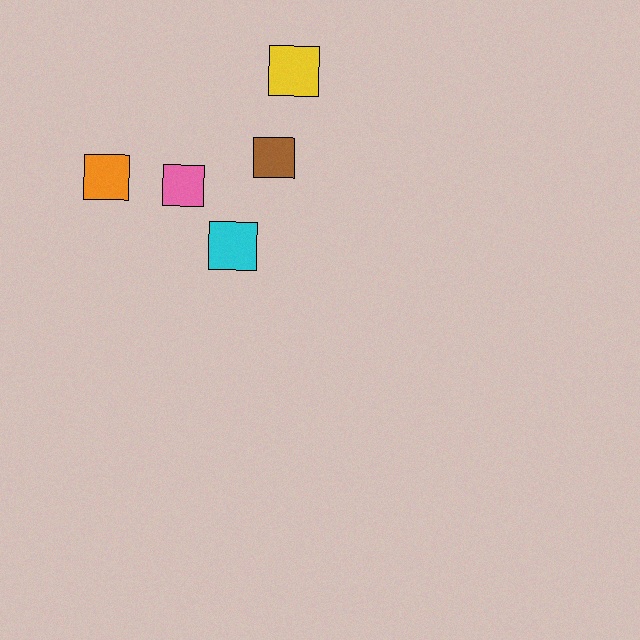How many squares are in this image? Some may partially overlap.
There are 5 squares.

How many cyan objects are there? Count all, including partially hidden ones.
There is 1 cyan object.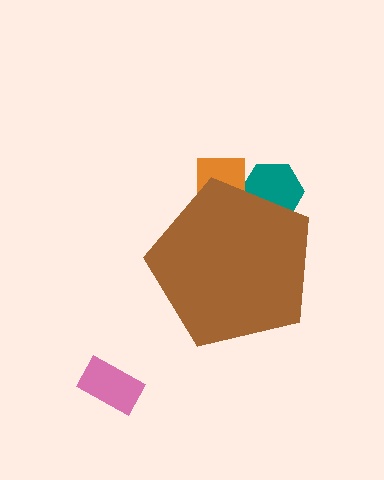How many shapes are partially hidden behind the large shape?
2 shapes are partially hidden.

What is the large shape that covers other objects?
A brown pentagon.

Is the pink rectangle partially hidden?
No, the pink rectangle is fully visible.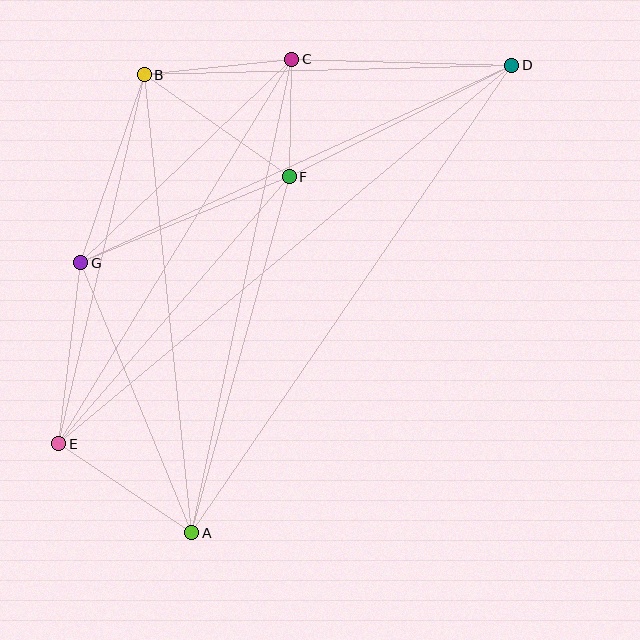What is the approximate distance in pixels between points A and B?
The distance between A and B is approximately 461 pixels.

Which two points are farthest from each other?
Points D and E are farthest from each other.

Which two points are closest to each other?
Points C and F are closest to each other.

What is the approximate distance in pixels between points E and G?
The distance between E and G is approximately 182 pixels.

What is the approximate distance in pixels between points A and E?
The distance between A and E is approximately 160 pixels.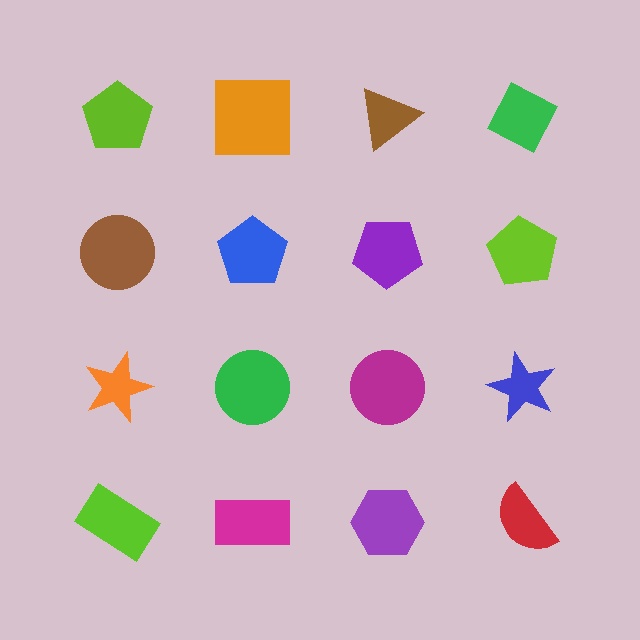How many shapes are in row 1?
4 shapes.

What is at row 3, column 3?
A magenta circle.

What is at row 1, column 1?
A lime pentagon.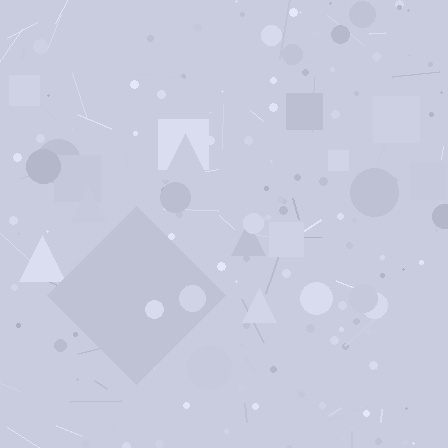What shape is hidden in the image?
A diamond is hidden in the image.